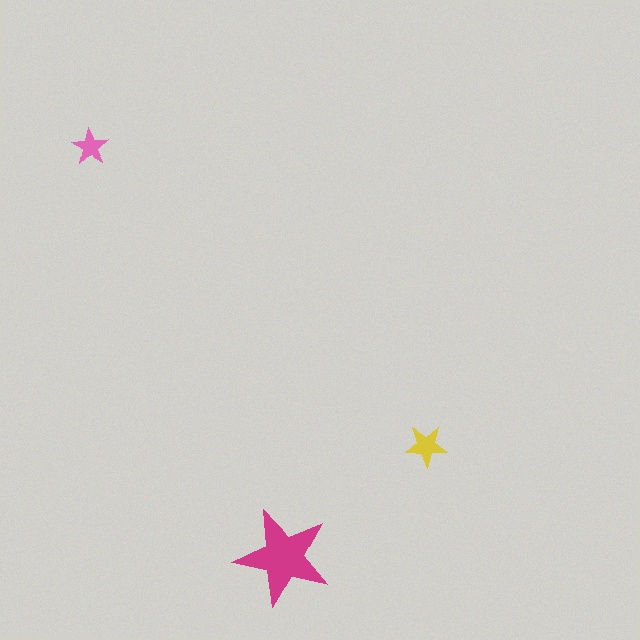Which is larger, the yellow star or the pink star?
The yellow one.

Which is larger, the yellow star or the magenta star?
The magenta one.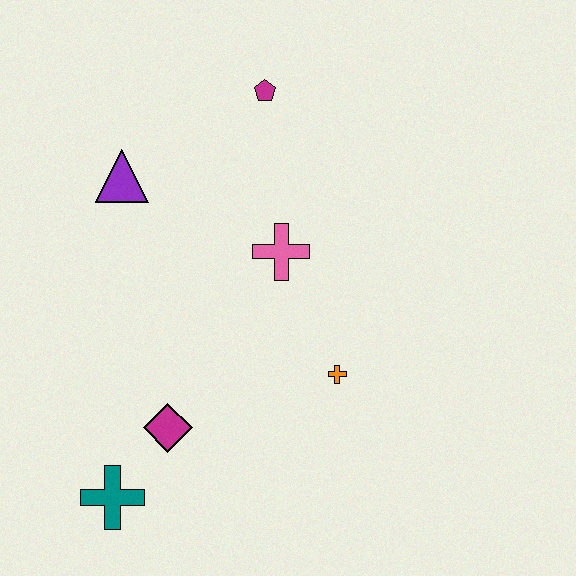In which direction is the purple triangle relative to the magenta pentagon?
The purple triangle is to the left of the magenta pentagon.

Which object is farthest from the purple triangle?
The teal cross is farthest from the purple triangle.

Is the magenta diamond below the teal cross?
No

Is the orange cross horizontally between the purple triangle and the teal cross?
No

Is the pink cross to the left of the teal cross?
No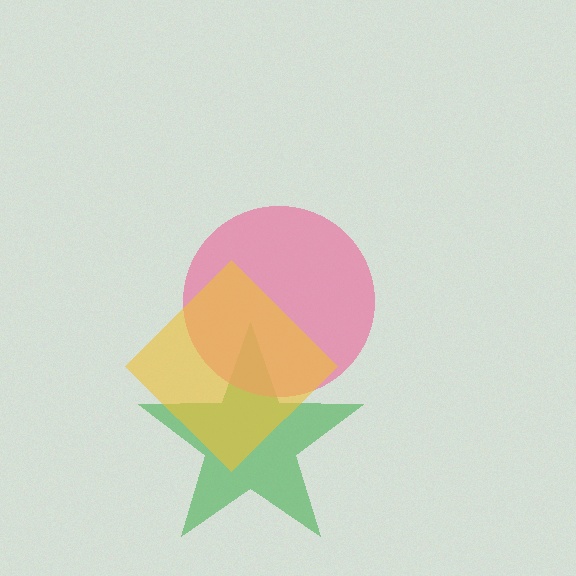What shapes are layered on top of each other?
The layered shapes are: a green star, a pink circle, a yellow diamond.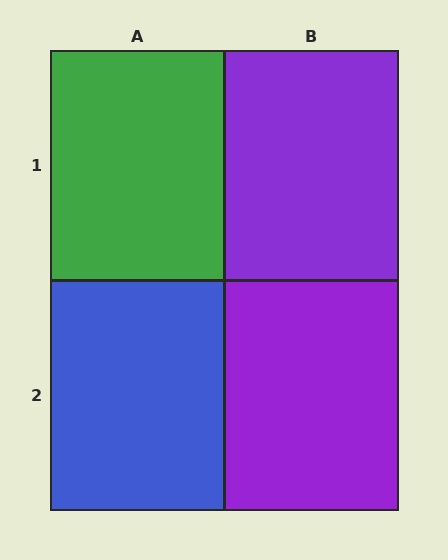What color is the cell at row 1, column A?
Green.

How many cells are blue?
1 cell is blue.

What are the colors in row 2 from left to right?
Blue, purple.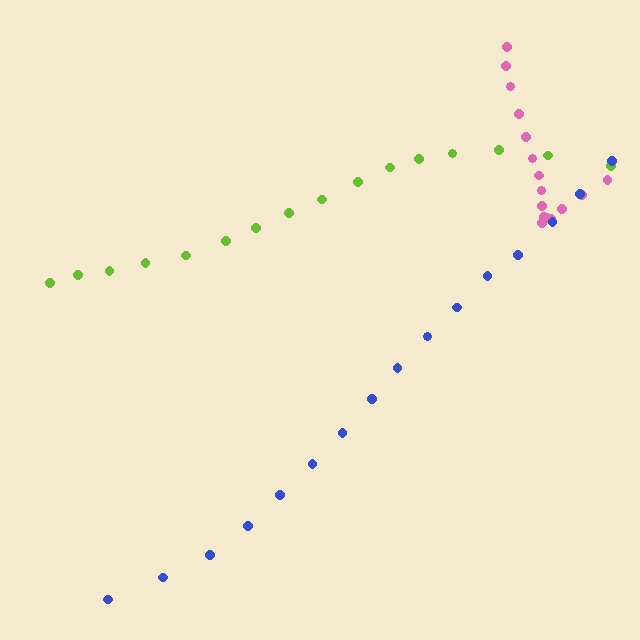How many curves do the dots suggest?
There are 3 distinct paths.